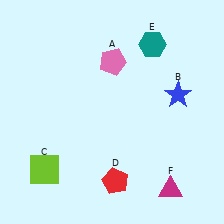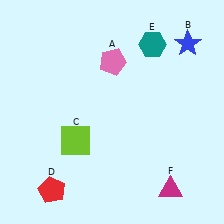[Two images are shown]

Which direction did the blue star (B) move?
The blue star (B) moved up.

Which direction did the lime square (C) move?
The lime square (C) moved right.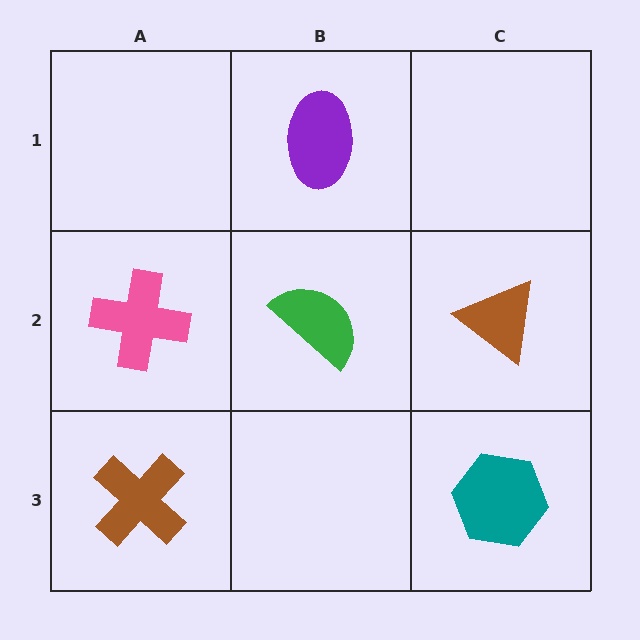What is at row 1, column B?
A purple ellipse.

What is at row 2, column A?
A pink cross.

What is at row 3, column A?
A brown cross.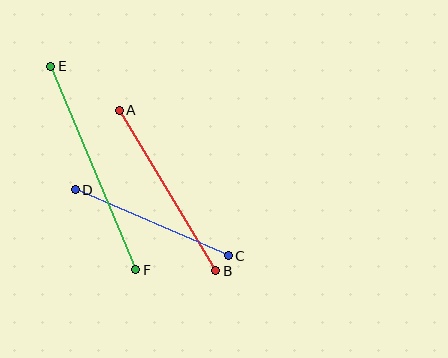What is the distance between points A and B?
The distance is approximately 187 pixels.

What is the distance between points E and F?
The distance is approximately 221 pixels.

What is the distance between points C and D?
The distance is approximately 167 pixels.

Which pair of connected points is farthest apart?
Points E and F are farthest apart.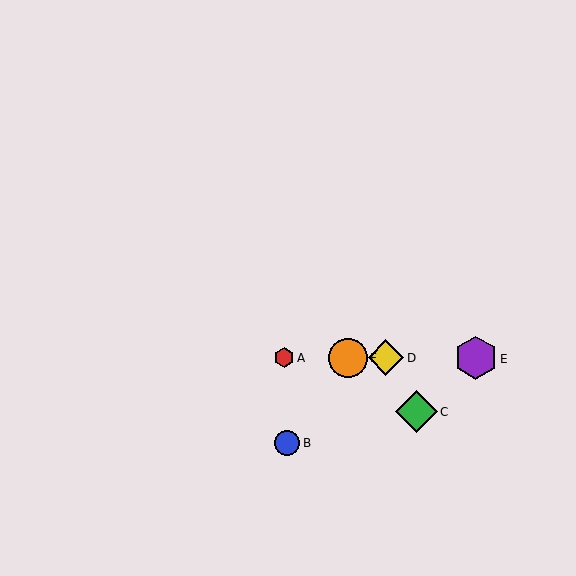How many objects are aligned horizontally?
4 objects (A, D, E, F) are aligned horizontally.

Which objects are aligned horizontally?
Objects A, D, E, F are aligned horizontally.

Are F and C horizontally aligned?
No, F is at y≈358 and C is at y≈412.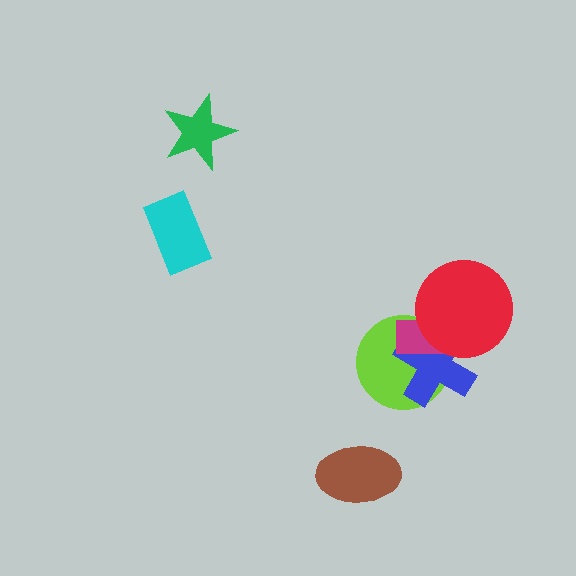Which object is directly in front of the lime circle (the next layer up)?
The blue cross is directly in front of the lime circle.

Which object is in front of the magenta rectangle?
The red circle is in front of the magenta rectangle.